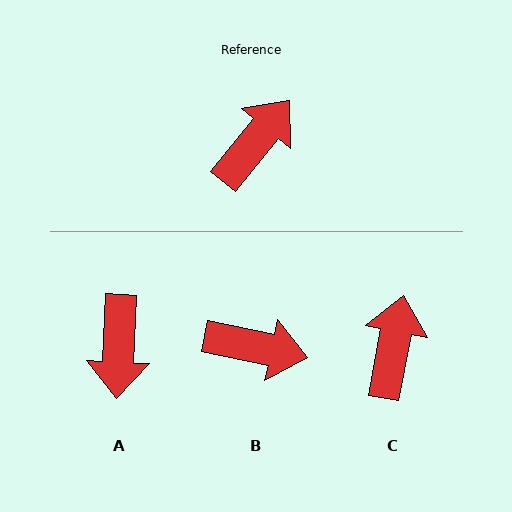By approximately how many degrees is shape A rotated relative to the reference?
Approximately 143 degrees clockwise.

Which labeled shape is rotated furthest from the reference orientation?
A, about 143 degrees away.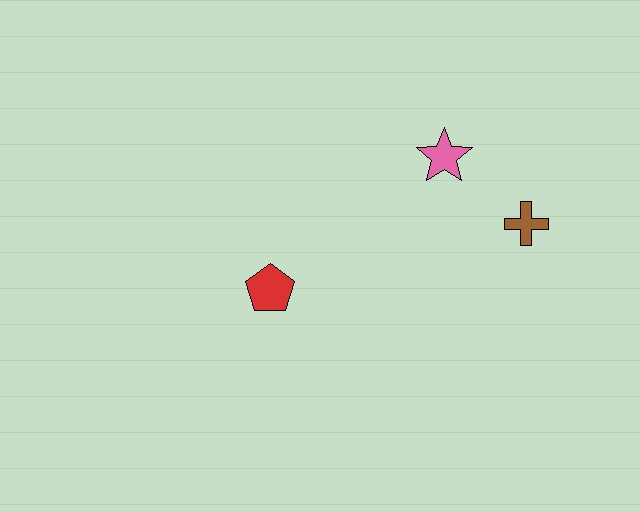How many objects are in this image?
There are 3 objects.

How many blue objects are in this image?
There are no blue objects.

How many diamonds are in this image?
There are no diamonds.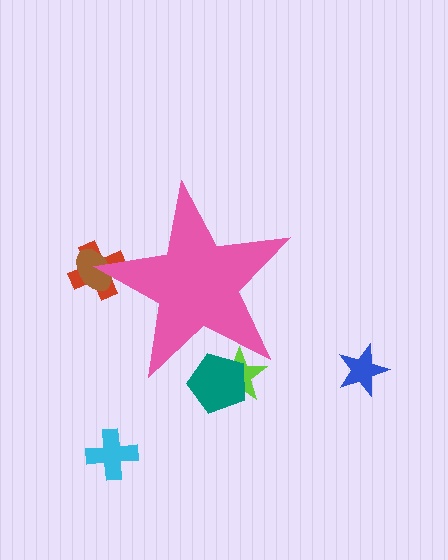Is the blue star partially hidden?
No, the blue star is fully visible.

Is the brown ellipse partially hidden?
Yes, the brown ellipse is partially hidden behind the pink star.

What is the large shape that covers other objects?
A pink star.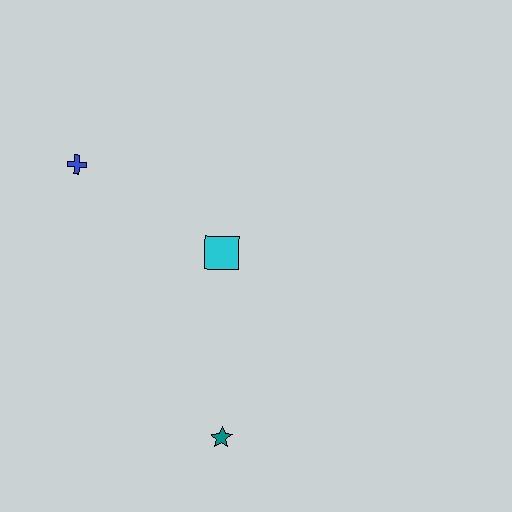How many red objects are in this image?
There are no red objects.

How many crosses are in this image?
There is 1 cross.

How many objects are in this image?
There are 3 objects.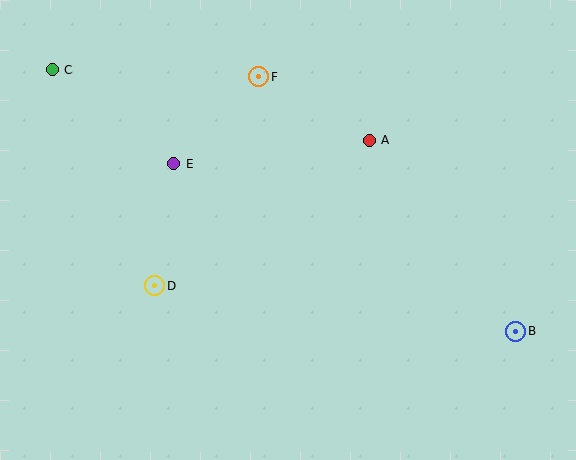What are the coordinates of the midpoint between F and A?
The midpoint between F and A is at (314, 108).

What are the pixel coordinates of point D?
Point D is at (155, 286).